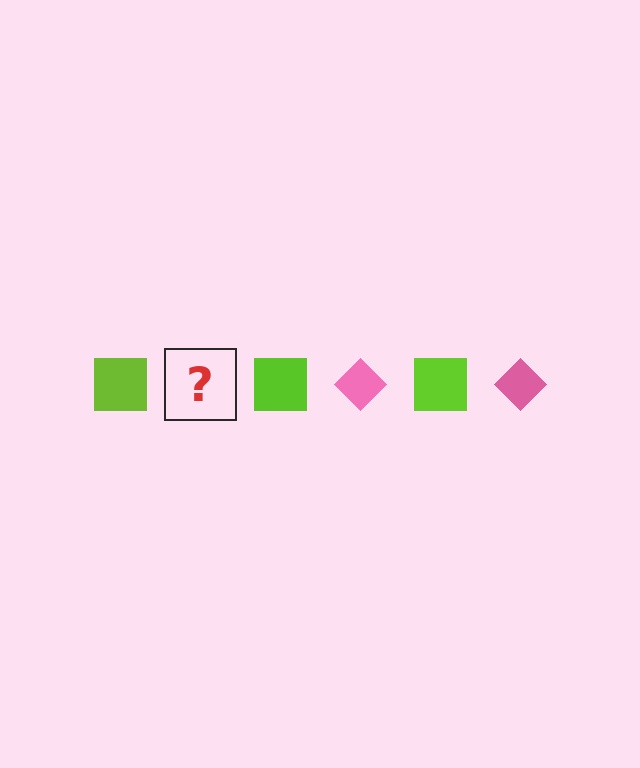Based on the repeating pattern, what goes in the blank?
The blank should be a pink diamond.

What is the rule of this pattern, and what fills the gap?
The rule is that the pattern alternates between lime square and pink diamond. The gap should be filled with a pink diamond.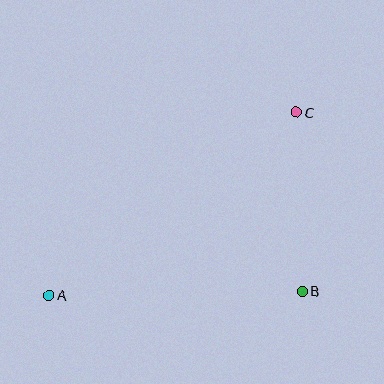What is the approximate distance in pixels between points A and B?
The distance between A and B is approximately 253 pixels.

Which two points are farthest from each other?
Points A and C are farthest from each other.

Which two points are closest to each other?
Points B and C are closest to each other.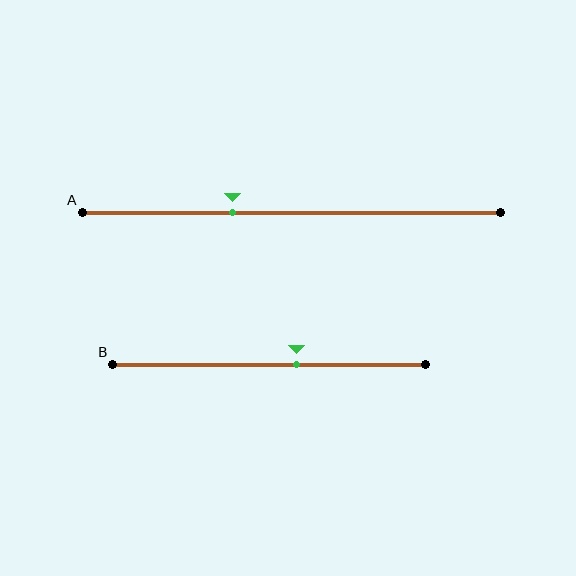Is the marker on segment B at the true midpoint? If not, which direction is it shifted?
No, the marker on segment B is shifted to the right by about 9% of the segment length.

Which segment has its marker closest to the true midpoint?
Segment B has its marker closest to the true midpoint.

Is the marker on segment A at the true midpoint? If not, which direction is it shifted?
No, the marker on segment A is shifted to the left by about 14% of the segment length.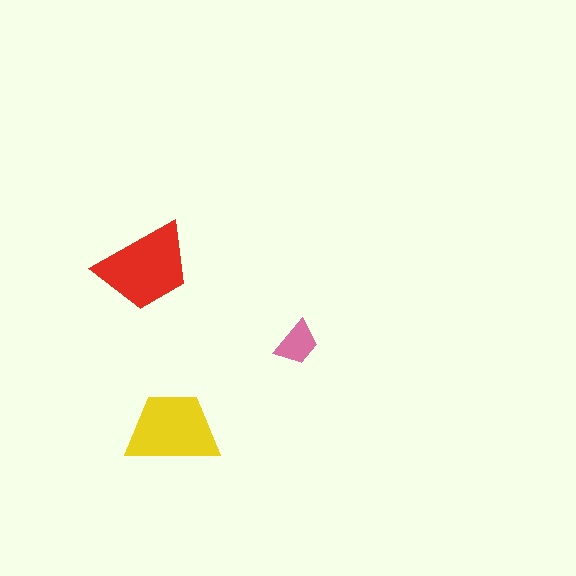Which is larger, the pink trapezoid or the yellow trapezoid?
The yellow one.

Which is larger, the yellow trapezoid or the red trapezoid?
The red one.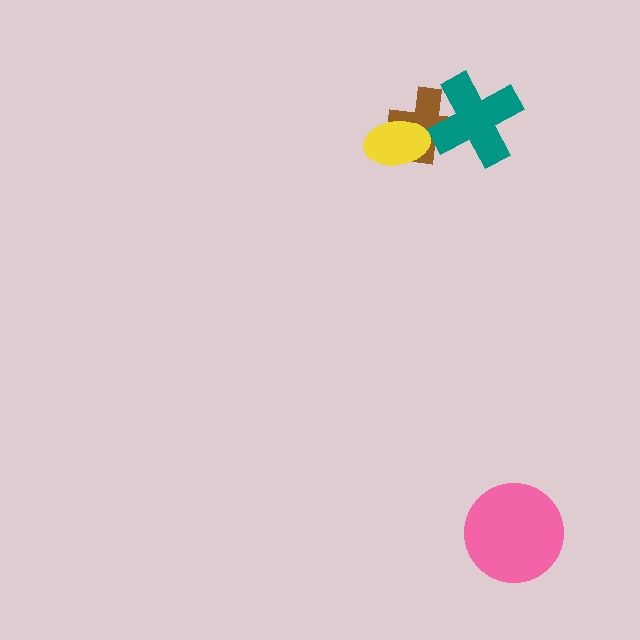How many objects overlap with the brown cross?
2 objects overlap with the brown cross.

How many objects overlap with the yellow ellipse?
1 object overlaps with the yellow ellipse.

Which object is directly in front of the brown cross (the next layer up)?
The teal cross is directly in front of the brown cross.